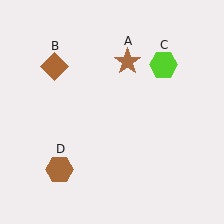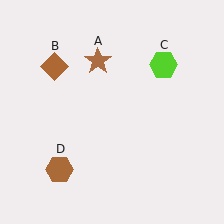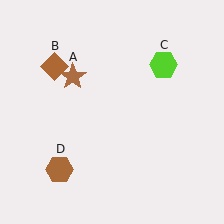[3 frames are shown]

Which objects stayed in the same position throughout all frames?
Brown diamond (object B) and lime hexagon (object C) and brown hexagon (object D) remained stationary.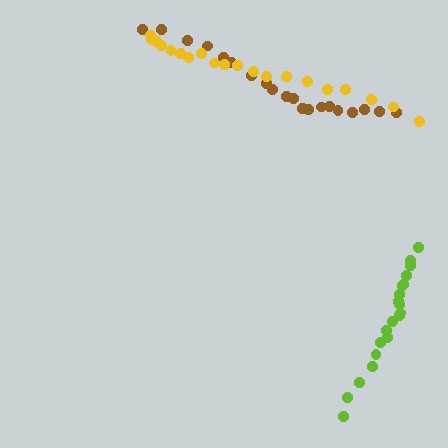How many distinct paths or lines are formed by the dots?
There are 3 distinct paths.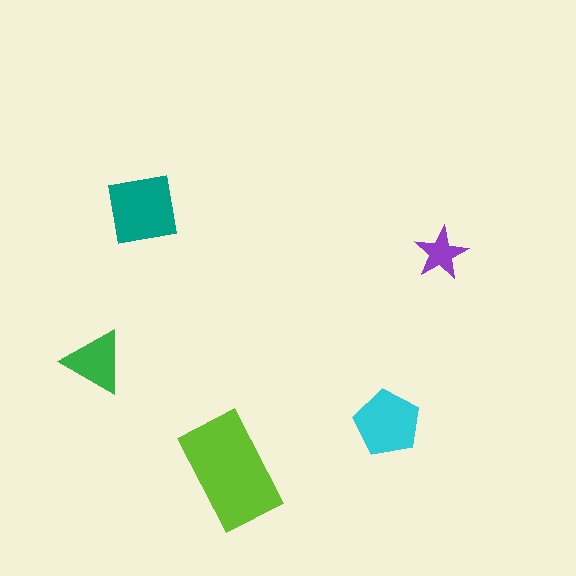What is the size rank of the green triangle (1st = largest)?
4th.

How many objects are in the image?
There are 5 objects in the image.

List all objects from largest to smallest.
The lime rectangle, the teal square, the cyan pentagon, the green triangle, the purple star.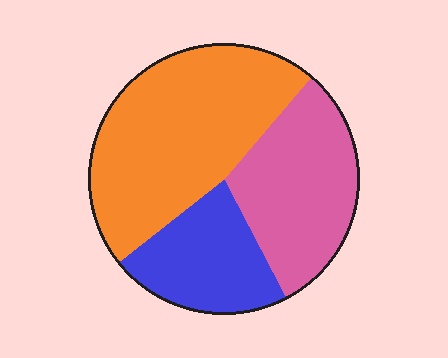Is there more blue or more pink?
Pink.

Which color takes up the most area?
Orange, at roughly 45%.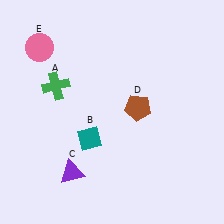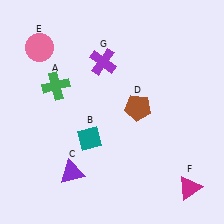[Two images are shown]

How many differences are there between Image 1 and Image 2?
There are 2 differences between the two images.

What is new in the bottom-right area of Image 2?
A magenta triangle (F) was added in the bottom-right area of Image 2.